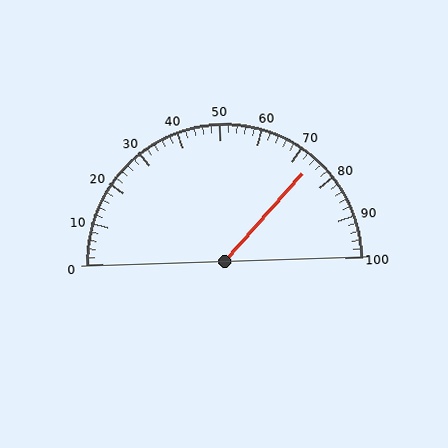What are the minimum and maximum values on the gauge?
The gauge ranges from 0 to 100.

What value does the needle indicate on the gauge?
The needle indicates approximately 74.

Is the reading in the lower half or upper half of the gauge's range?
The reading is in the upper half of the range (0 to 100).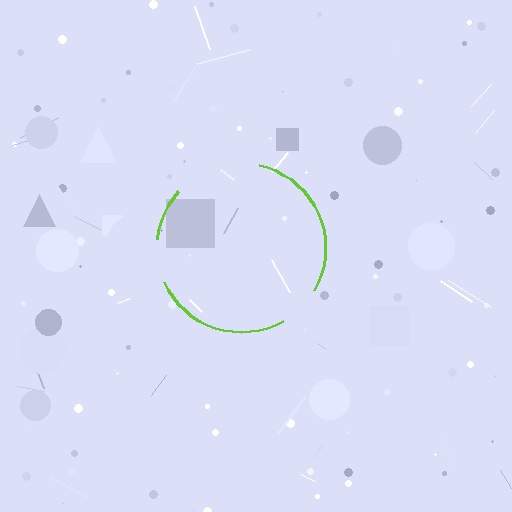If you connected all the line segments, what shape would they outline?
They would outline a circle.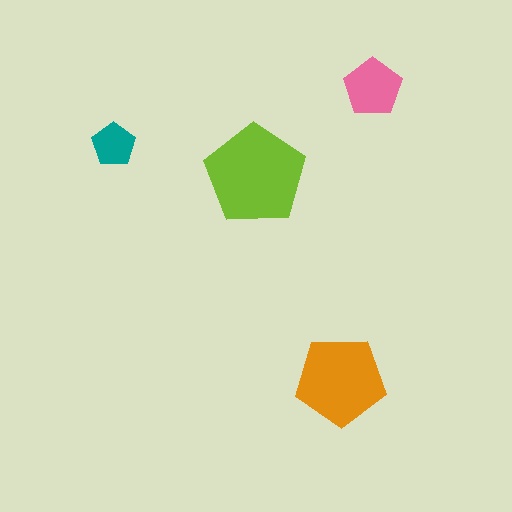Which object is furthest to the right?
The pink pentagon is rightmost.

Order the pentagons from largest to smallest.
the lime one, the orange one, the pink one, the teal one.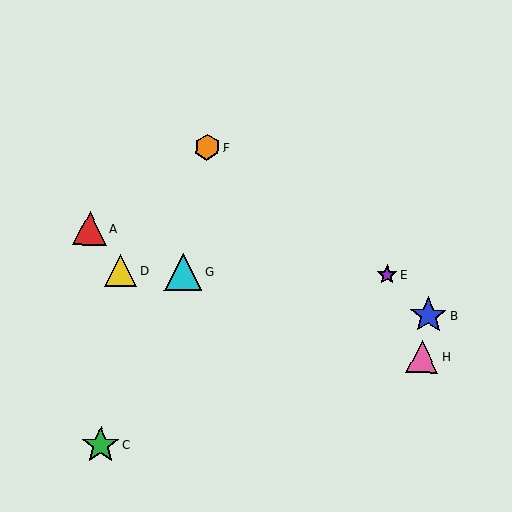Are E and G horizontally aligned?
Yes, both are at y≈275.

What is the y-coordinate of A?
Object A is at y≈228.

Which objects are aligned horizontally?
Objects D, E, G are aligned horizontally.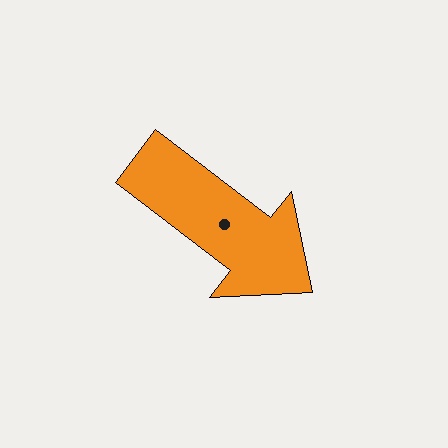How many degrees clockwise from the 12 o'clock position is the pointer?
Approximately 128 degrees.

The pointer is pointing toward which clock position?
Roughly 4 o'clock.